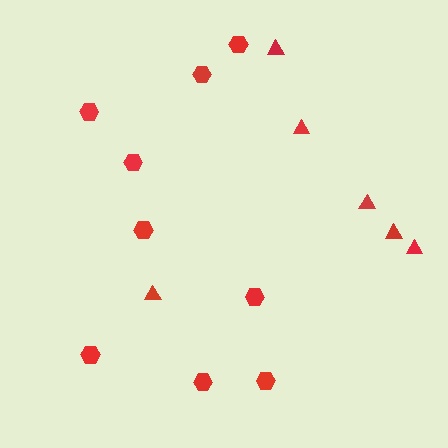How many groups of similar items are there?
There are 2 groups: one group of triangles (6) and one group of hexagons (9).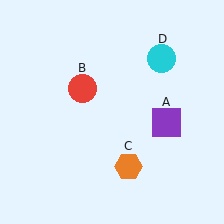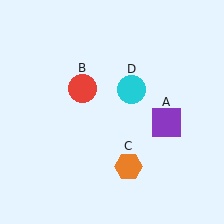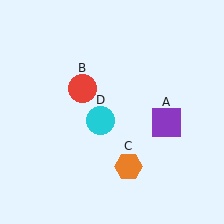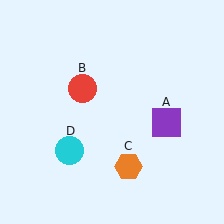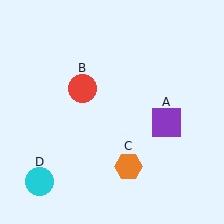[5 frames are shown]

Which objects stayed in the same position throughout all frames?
Purple square (object A) and red circle (object B) and orange hexagon (object C) remained stationary.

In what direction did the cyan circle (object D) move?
The cyan circle (object D) moved down and to the left.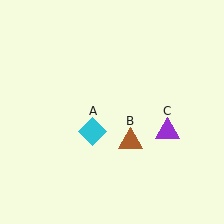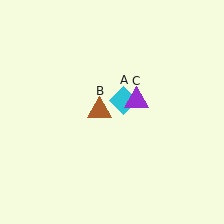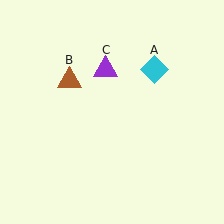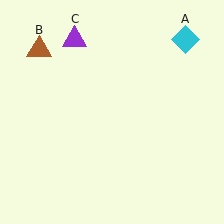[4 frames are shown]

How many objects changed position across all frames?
3 objects changed position: cyan diamond (object A), brown triangle (object B), purple triangle (object C).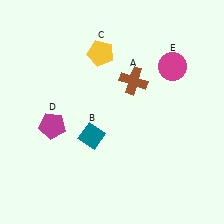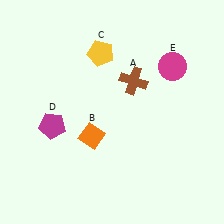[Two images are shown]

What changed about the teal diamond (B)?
In Image 1, B is teal. In Image 2, it changed to orange.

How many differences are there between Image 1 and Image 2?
There is 1 difference between the two images.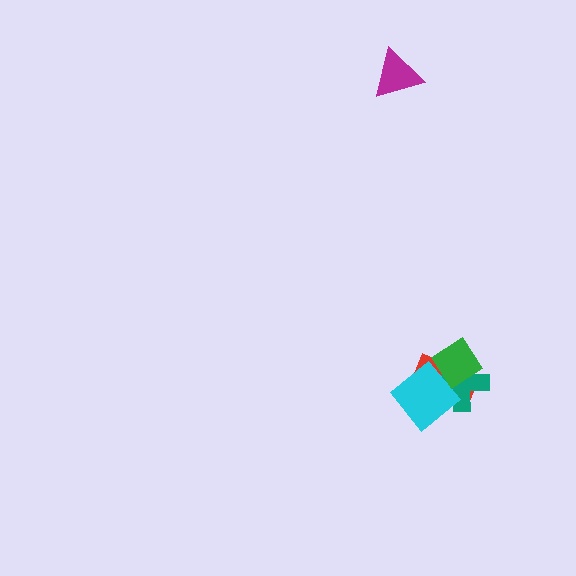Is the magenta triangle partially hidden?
No, no other shape covers it.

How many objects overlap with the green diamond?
3 objects overlap with the green diamond.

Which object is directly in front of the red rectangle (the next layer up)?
The teal cross is directly in front of the red rectangle.